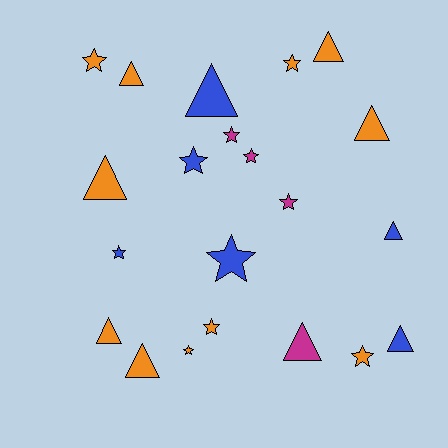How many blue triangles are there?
There are 3 blue triangles.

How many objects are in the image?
There are 21 objects.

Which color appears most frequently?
Orange, with 11 objects.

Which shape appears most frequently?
Star, with 11 objects.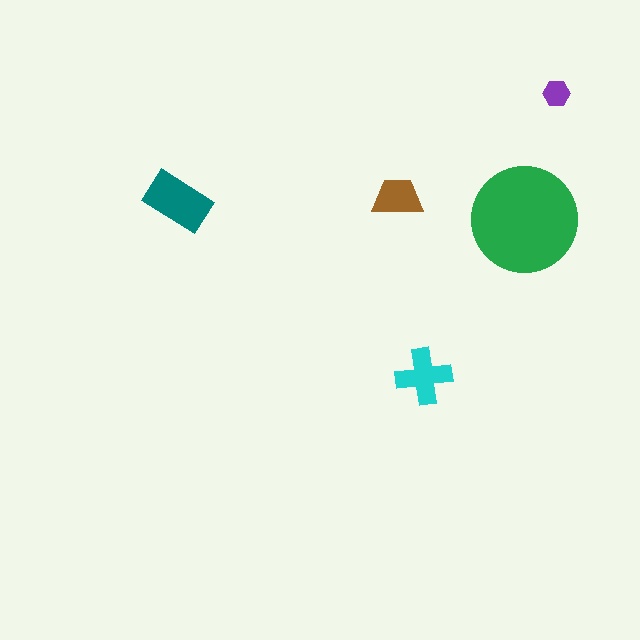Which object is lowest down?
The cyan cross is bottommost.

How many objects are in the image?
There are 5 objects in the image.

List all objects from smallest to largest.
The purple hexagon, the brown trapezoid, the cyan cross, the teal rectangle, the green circle.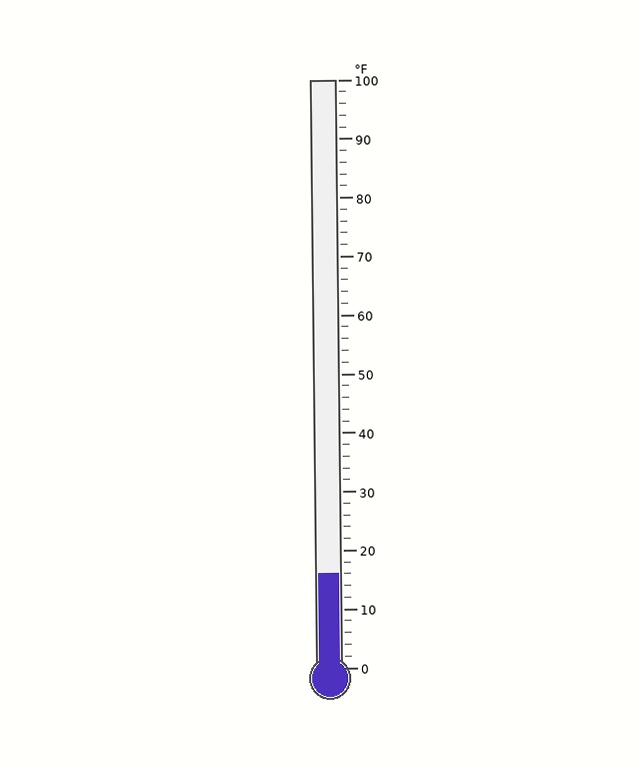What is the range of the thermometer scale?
The thermometer scale ranges from 0°F to 100°F.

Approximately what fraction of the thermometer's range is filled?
The thermometer is filled to approximately 15% of its range.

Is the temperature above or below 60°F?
The temperature is below 60°F.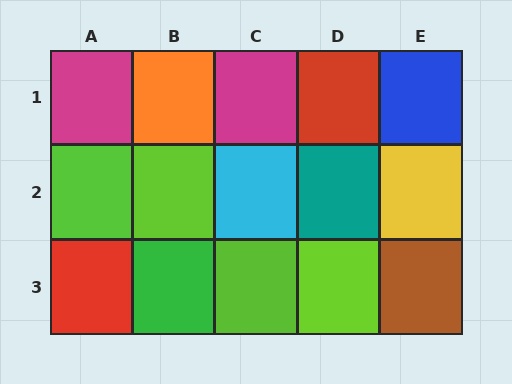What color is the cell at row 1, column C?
Magenta.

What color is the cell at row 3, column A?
Red.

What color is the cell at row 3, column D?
Lime.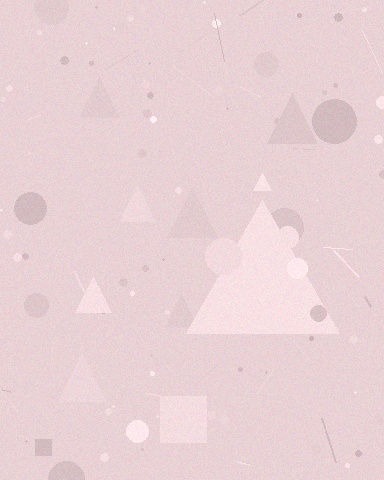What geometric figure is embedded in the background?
A triangle is embedded in the background.